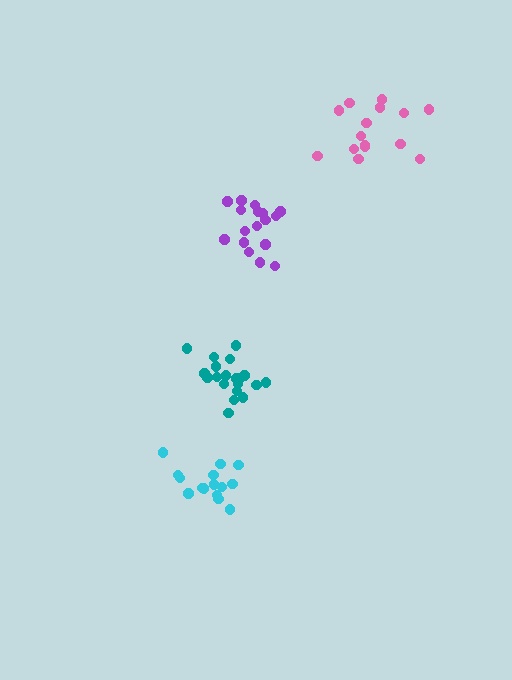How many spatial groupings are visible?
There are 4 spatial groupings.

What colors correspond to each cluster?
The clusters are colored: teal, purple, pink, cyan.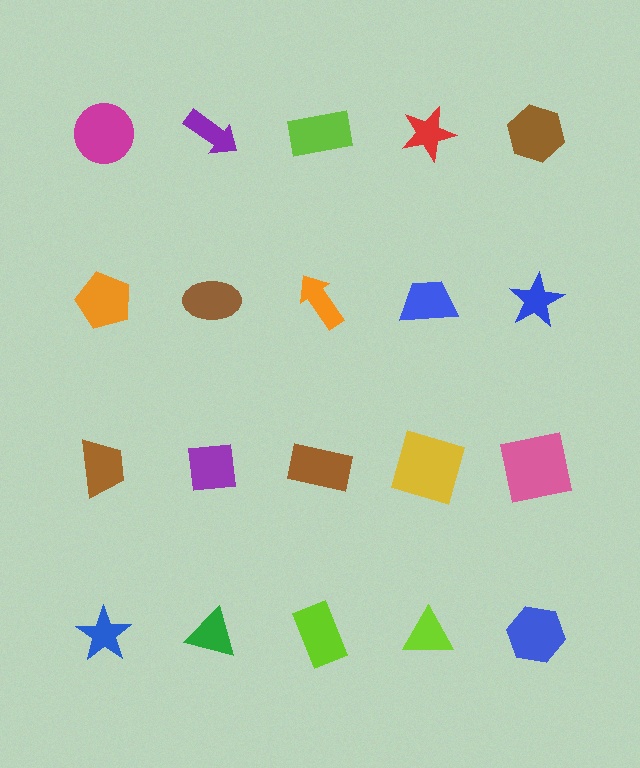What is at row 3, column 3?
A brown rectangle.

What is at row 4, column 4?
A lime triangle.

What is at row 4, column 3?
A lime rectangle.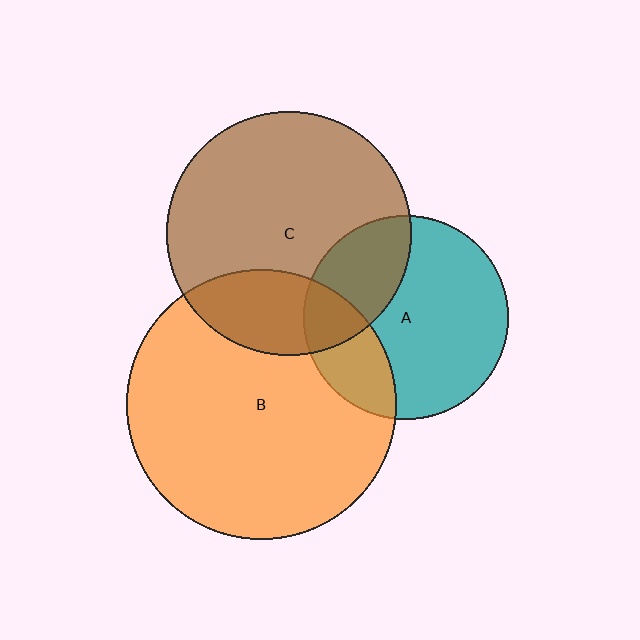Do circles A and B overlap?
Yes.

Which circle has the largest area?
Circle B (orange).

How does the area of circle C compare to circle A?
Approximately 1.4 times.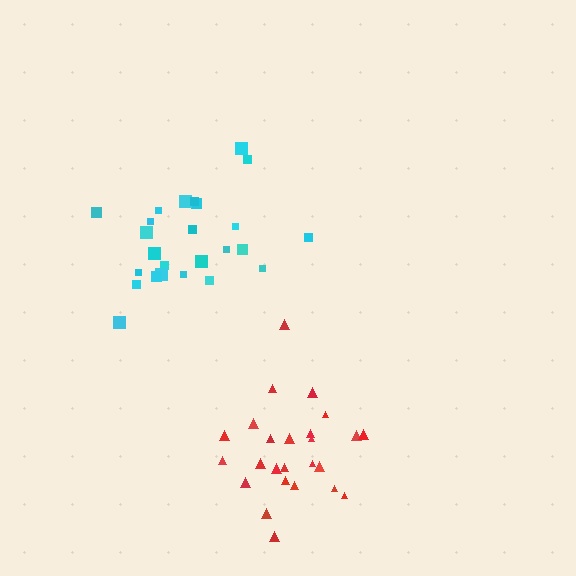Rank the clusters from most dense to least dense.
red, cyan.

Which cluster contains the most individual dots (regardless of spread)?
Red (25).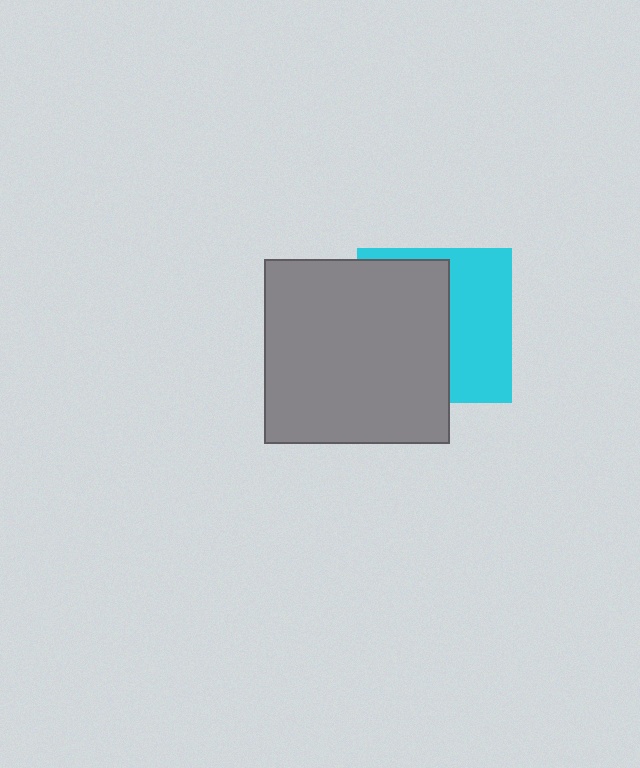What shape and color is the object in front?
The object in front is a gray square.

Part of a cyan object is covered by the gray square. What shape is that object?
It is a square.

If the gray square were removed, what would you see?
You would see the complete cyan square.